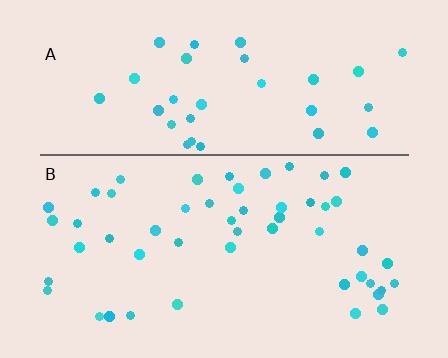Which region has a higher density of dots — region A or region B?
B (the bottom).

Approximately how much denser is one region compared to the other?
Approximately 1.4× — region B over region A.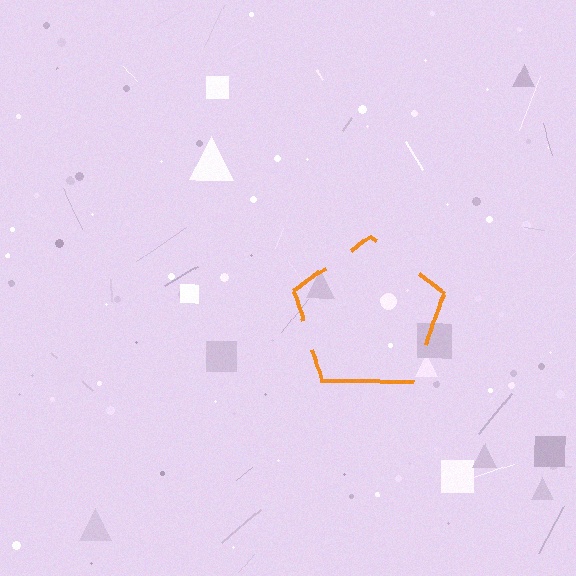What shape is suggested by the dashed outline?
The dashed outline suggests a pentagon.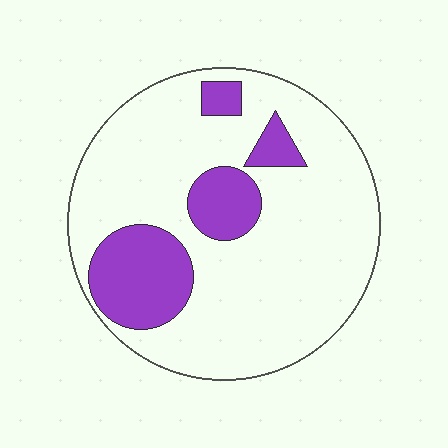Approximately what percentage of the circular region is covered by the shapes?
Approximately 20%.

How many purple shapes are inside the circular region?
4.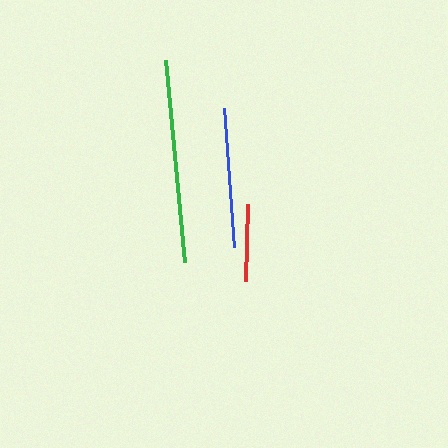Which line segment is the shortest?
The red line is the shortest at approximately 77 pixels.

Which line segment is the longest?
The green line is the longest at approximately 203 pixels.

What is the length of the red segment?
The red segment is approximately 77 pixels long.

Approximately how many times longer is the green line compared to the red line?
The green line is approximately 2.6 times the length of the red line.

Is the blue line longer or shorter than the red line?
The blue line is longer than the red line.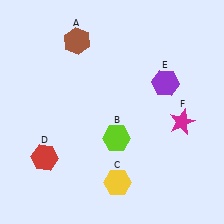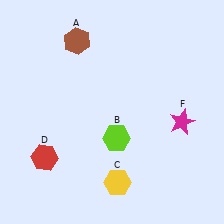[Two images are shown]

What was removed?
The purple hexagon (E) was removed in Image 2.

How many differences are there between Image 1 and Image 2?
There is 1 difference between the two images.